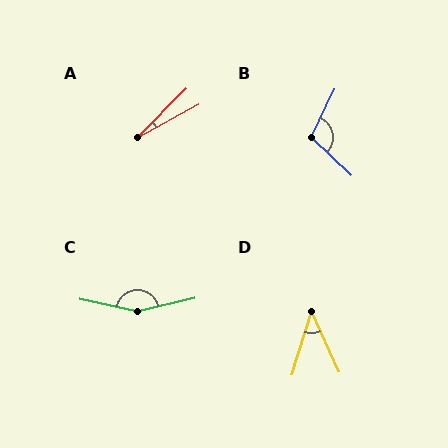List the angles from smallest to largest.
A (17°), D (42°), B (108°), C (154°).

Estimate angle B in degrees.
Approximately 108 degrees.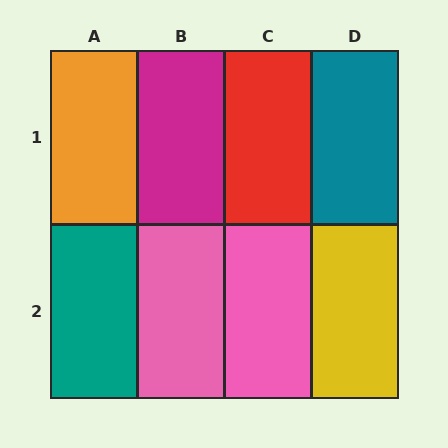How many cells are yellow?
1 cell is yellow.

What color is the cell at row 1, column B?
Magenta.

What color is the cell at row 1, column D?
Teal.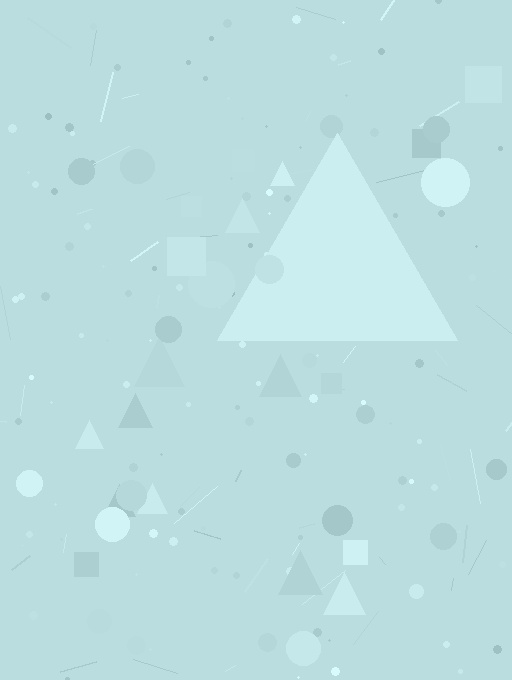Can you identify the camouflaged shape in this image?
The camouflaged shape is a triangle.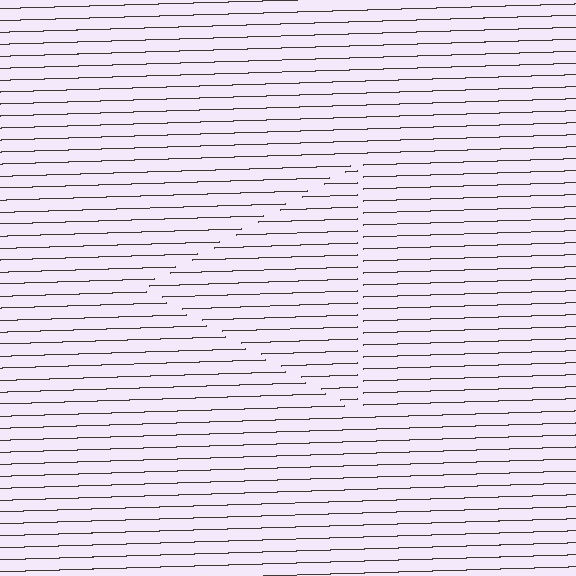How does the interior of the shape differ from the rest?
The interior of the shape contains the same grating, shifted by half a period — the contour is defined by the phase discontinuity where line-ends from the inner and outer gratings abut.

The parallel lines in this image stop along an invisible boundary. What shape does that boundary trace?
An illusory triangle. The interior of the shape contains the same grating, shifted by half a period — the contour is defined by the phase discontinuity where line-ends from the inner and outer gratings abut.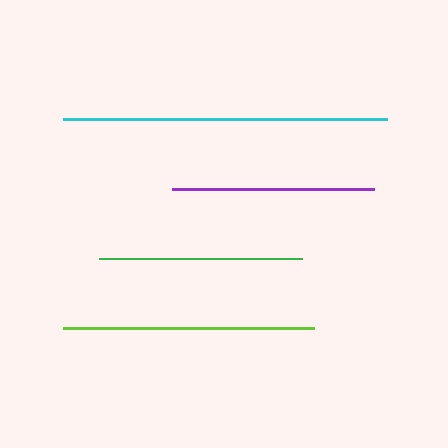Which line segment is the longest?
The cyan line is the longest at approximately 324 pixels.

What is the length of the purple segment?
The purple segment is approximately 202 pixels long.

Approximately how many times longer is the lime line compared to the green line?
The lime line is approximately 1.2 times the length of the green line.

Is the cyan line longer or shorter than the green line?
The cyan line is longer than the green line.